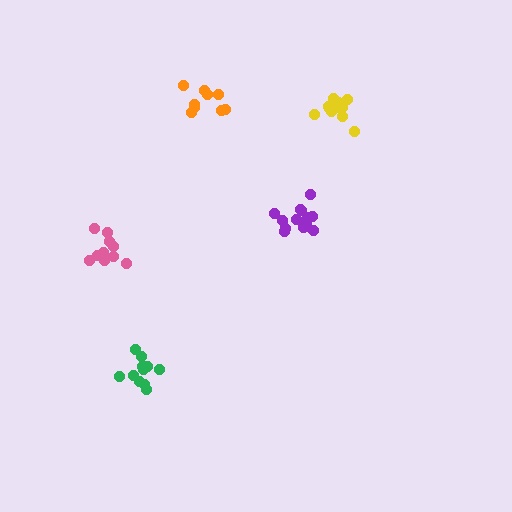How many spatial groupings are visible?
There are 5 spatial groupings.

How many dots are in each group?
Group 1: 14 dots, Group 2: 10 dots, Group 3: 14 dots, Group 4: 11 dots, Group 5: 9 dots (58 total).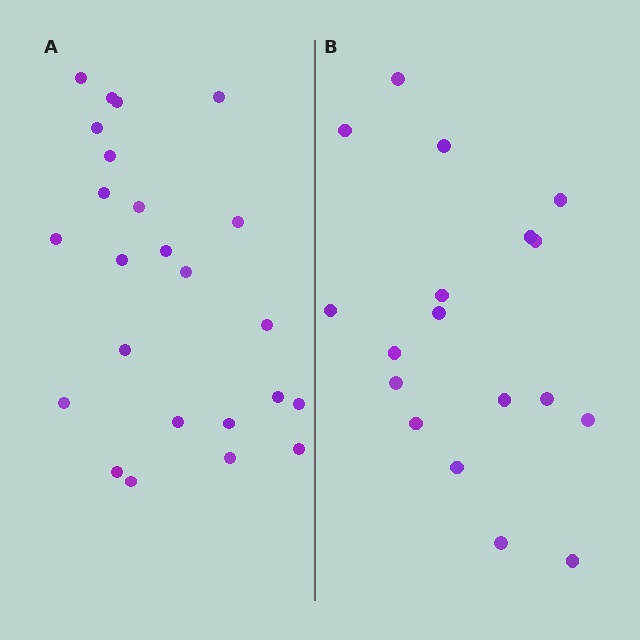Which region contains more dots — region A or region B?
Region A (the left region) has more dots.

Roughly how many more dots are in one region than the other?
Region A has about 6 more dots than region B.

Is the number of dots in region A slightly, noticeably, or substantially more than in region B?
Region A has noticeably more, but not dramatically so. The ratio is roughly 1.3 to 1.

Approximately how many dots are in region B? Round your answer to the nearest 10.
About 20 dots. (The exact count is 18, which rounds to 20.)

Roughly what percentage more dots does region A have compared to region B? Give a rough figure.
About 35% more.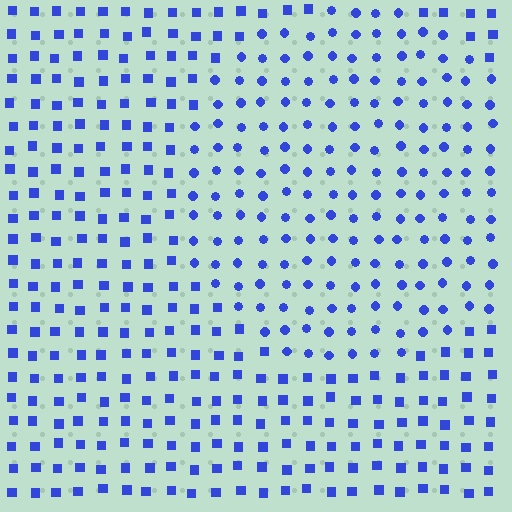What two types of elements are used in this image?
The image uses circles inside the circle region and squares outside it.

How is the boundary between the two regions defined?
The boundary is defined by a change in element shape: circles inside vs. squares outside. All elements share the same color and spacing.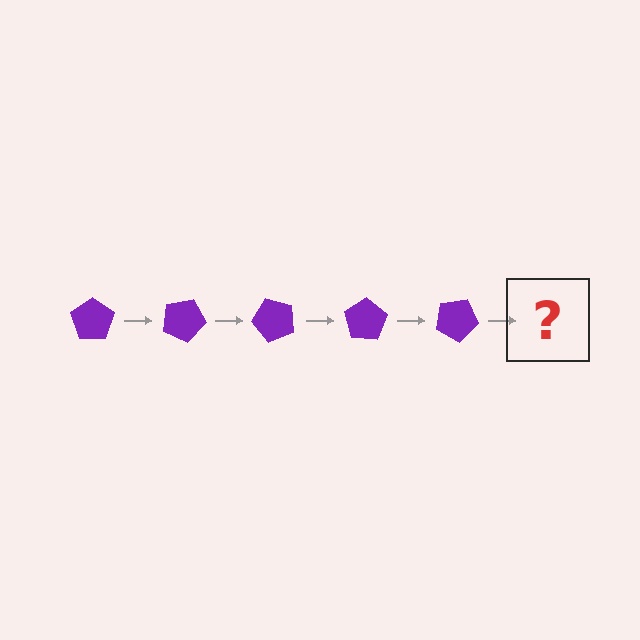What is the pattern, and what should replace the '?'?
The pattern is that the pentagon rotates 25 degrees each step. The '?' should be a purple pentagon rotated 125 degrees.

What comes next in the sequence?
The next element should be a purple pentagon rotated 125 degrees.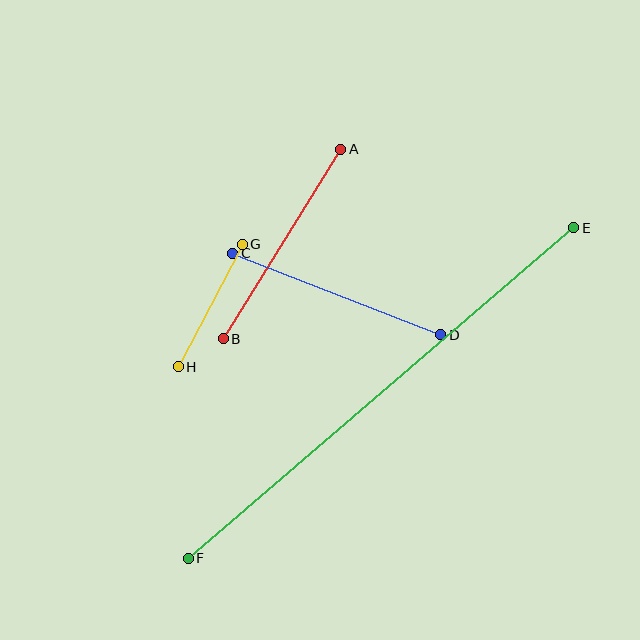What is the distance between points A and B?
The distance is approximately 223 pixels.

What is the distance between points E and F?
The distance is approximately 508 pixels.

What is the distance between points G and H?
The distance is approximately 138 pixels.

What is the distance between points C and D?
The distance is approximately 223 pixels.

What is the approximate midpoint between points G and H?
The midpoint is at approximately (210, 306) pixels.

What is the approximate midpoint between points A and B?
The midpoint is at approximately (282, 244) pixels.